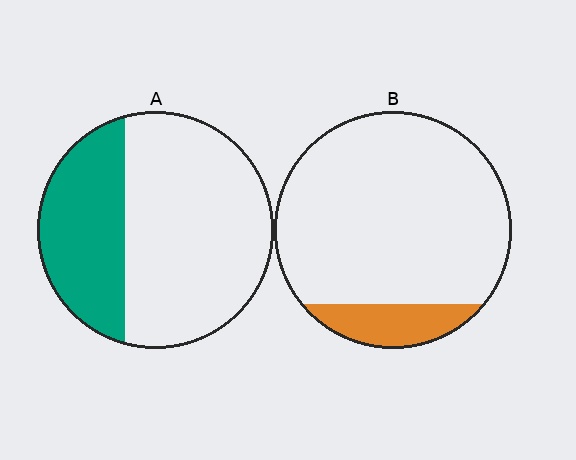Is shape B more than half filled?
No.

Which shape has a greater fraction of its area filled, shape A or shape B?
Shape A.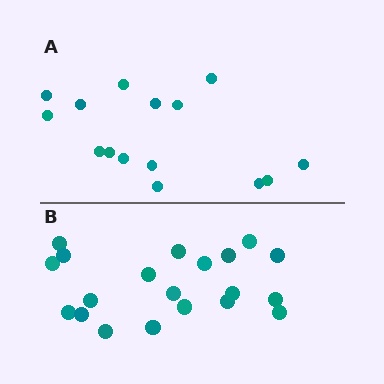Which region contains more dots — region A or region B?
Region B (the bottom region) has more dots.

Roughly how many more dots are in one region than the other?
Region B has about 5 more dots than region A.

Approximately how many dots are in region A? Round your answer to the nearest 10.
About 20 dots. (The exact count is 15, which rounds to 20.)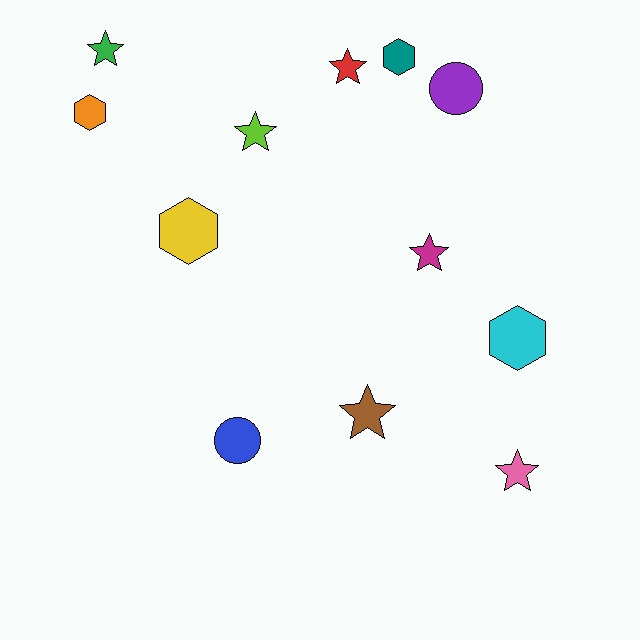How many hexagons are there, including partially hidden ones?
There are 4 hexagons.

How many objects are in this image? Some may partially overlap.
There are 12 objects.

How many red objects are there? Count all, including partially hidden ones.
There is 1 red object.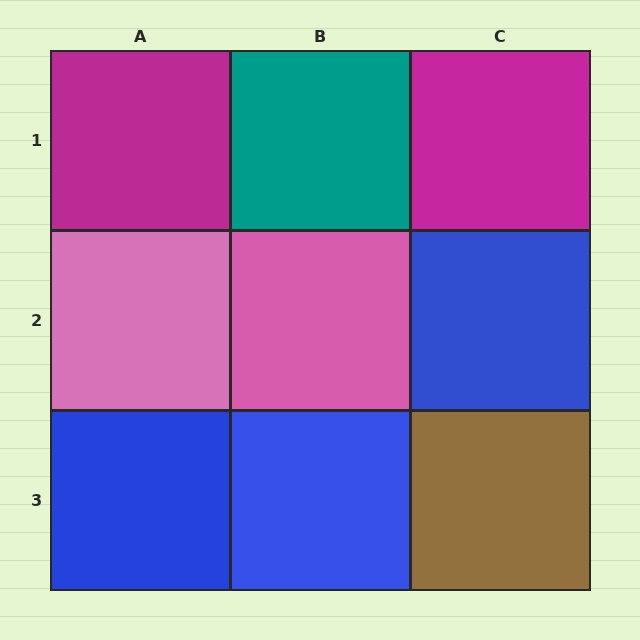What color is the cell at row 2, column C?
Blue.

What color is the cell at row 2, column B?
Pink.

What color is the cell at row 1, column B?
Teal.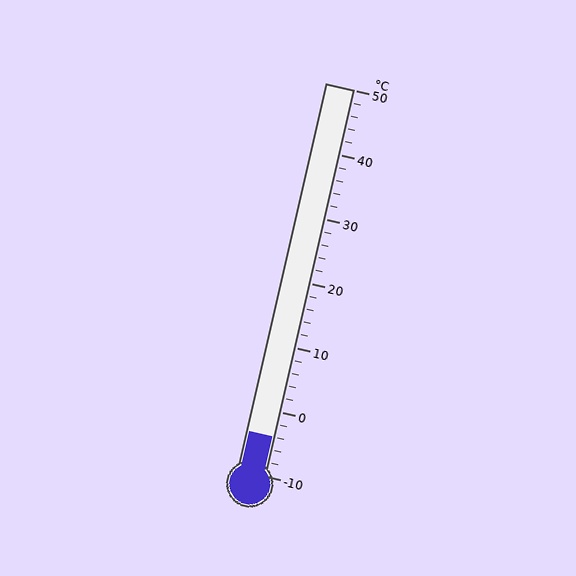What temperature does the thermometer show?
The thermometer shows approximately -4°C.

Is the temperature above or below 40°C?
The temperature is below 40°C.